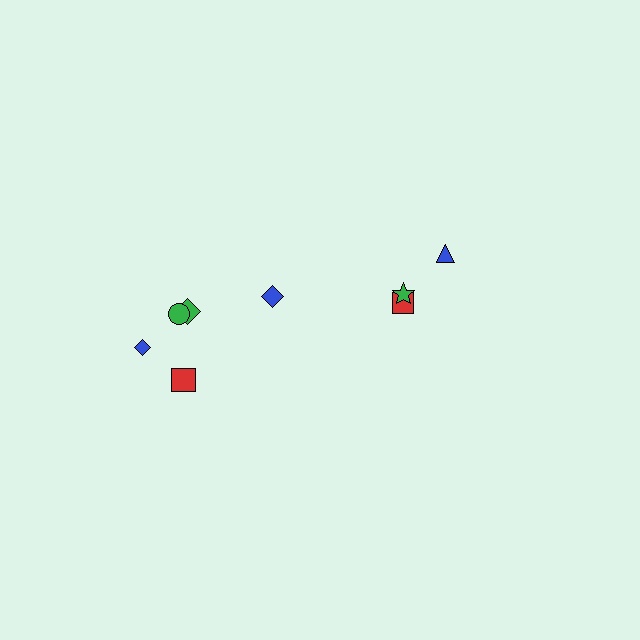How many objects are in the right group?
There are 3 objects.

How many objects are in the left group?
There are 5 objects.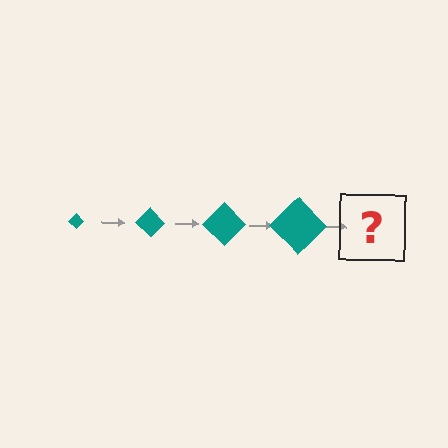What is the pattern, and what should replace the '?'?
The pattern is that the diamond gets progressively larger each step. The '?' should be a teal diamond, larger than the previous one.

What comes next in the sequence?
The next element should be a teal diamond, larger than the previous one.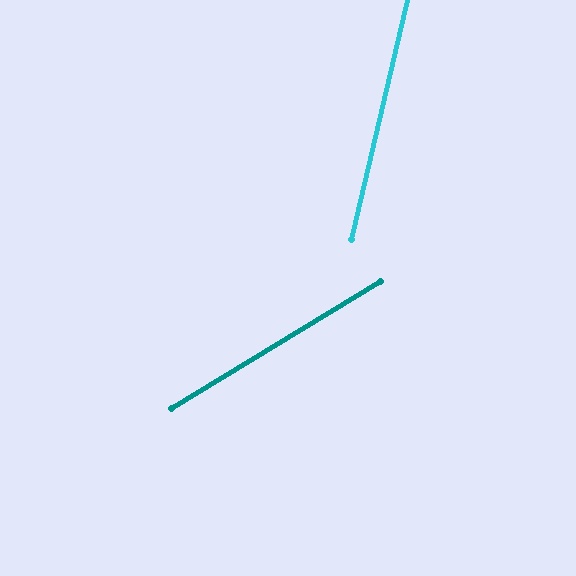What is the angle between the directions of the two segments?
Approximately 46 degrees.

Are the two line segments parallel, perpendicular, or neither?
Neither parallel nor perpendicular — they differ by about 46°.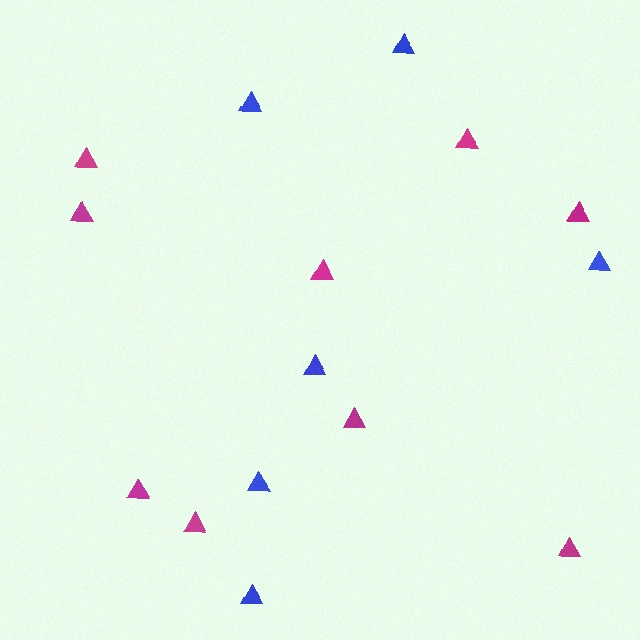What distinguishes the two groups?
There are 2 groups: one group of magenta triangles (9) and one group of blue triangles (6).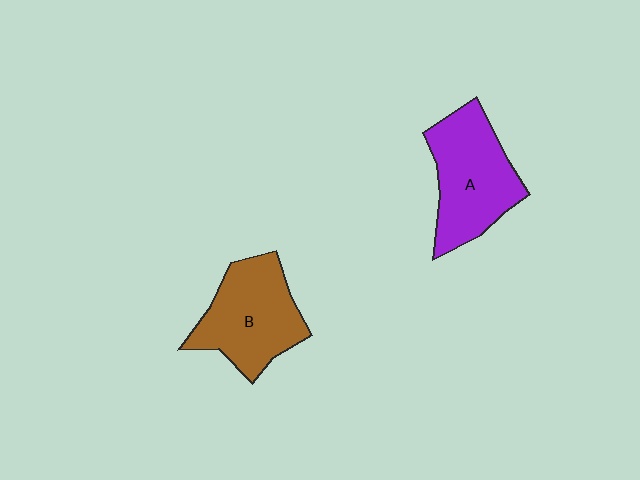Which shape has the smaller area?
Shape B (brown).